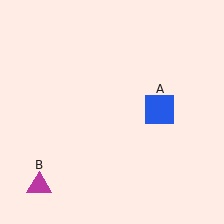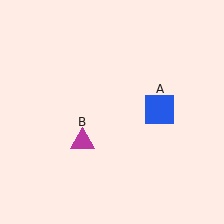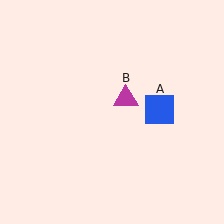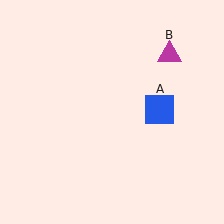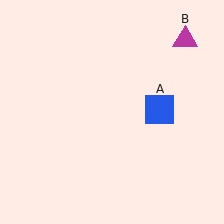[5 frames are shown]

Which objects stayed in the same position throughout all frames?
Blue square (object A) remained stationary.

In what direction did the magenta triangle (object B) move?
The magenta triangle (object B) moved up and to the right.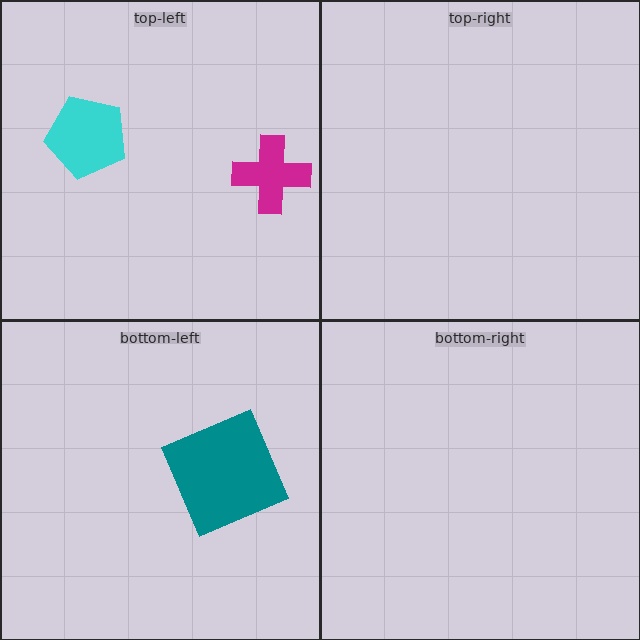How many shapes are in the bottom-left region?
1.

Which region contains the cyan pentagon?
The top-left region.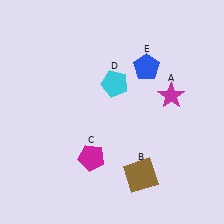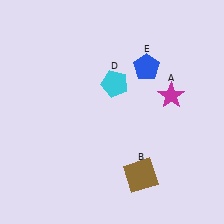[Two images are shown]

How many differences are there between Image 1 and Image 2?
There is 1 difference between the two images.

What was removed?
The magenta pentagon (C) was removed in Image 2.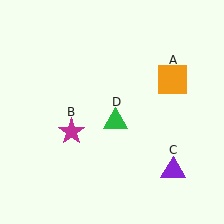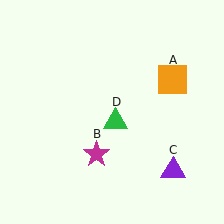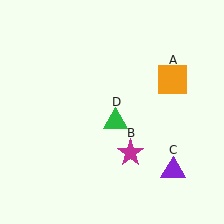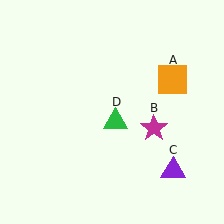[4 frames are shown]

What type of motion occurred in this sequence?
The magenta star (object B) rotated counterclockwise around the center of the scene.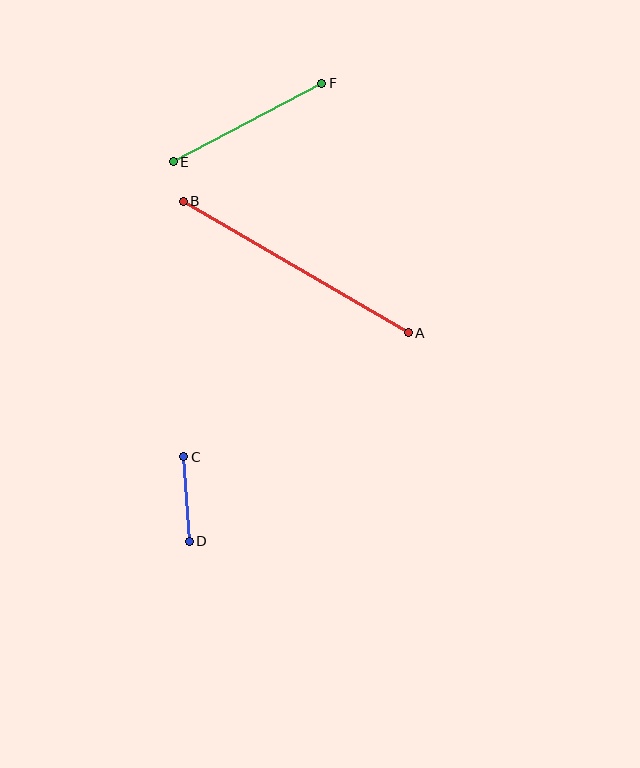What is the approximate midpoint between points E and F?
The midpoint is at approximately (247, 123) pixels.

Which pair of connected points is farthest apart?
Points A and B are farthest apart.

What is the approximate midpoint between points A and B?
The midpoint is at approximately (296, 267) pixels.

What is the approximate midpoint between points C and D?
The midpoint is at approximately (186, 499) pixels.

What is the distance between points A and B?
The distance is approximately 261 pixels.